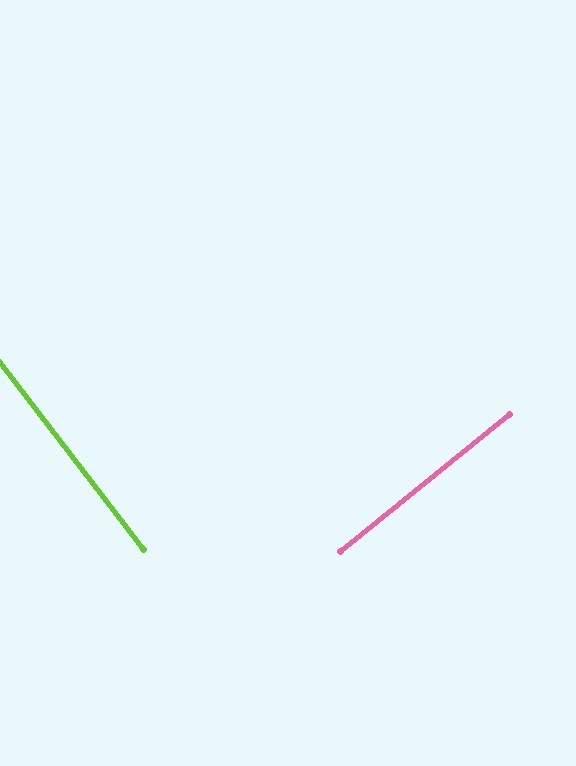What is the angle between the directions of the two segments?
Approximately 89 degrees.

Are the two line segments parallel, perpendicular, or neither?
Perpendicular — they meet at approximately 89°.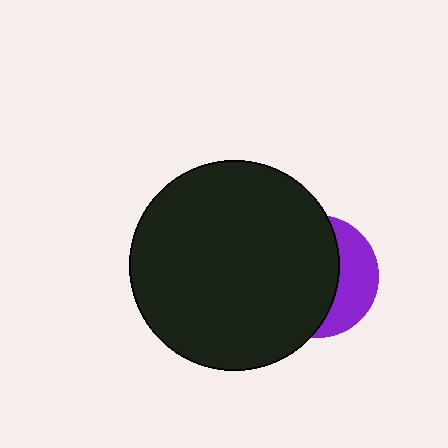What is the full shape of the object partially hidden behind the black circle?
The partially hidden object is a purple circle.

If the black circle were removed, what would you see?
You would see the complete purple circle.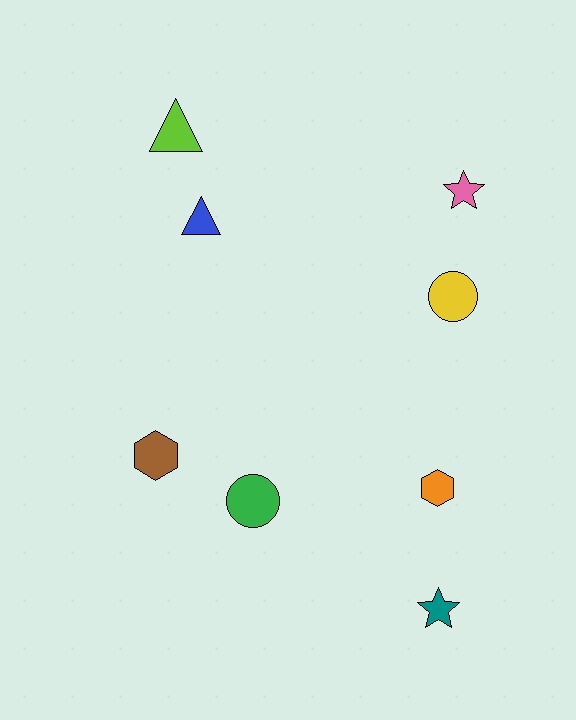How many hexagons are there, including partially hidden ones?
There are 2 hexagons.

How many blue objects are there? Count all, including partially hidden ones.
There is 1 blue object.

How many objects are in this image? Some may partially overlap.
There are 8 objects.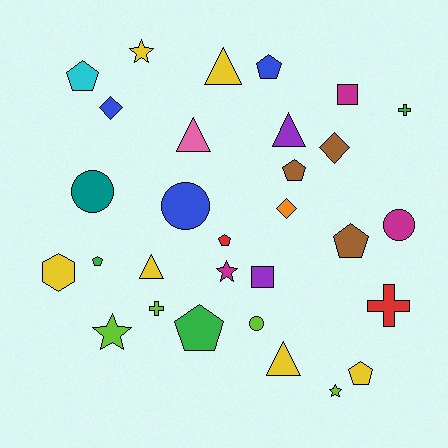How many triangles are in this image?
There are 5 triangles.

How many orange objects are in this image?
There is 1 orange object.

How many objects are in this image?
There are 30 objects.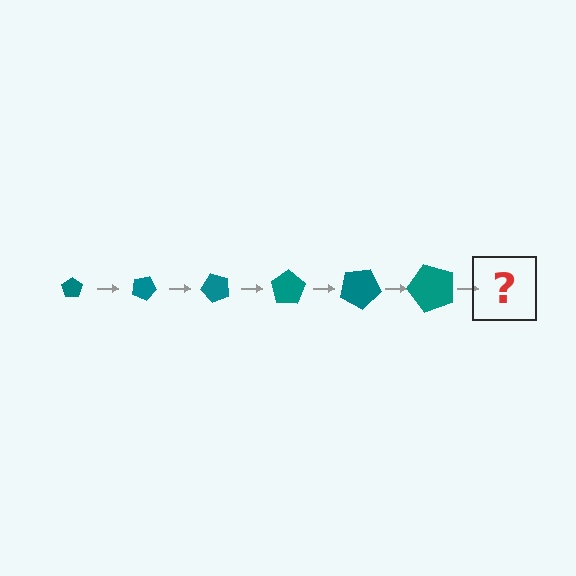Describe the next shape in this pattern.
It should be a pentagon, larger than the previous one and rotated 150 degrees from the start.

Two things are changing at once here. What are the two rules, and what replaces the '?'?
The two rules are that the pentagon grows larger each step and it rotates 25 degrees each step. The '?' should be a pentagon, larger than the previous one and rotated 150 degrees from the start.